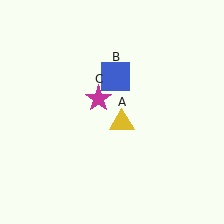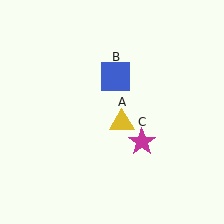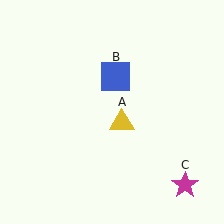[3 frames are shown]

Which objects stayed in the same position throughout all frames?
Yellow triangle (object A) and blue square (object B) remained stationary.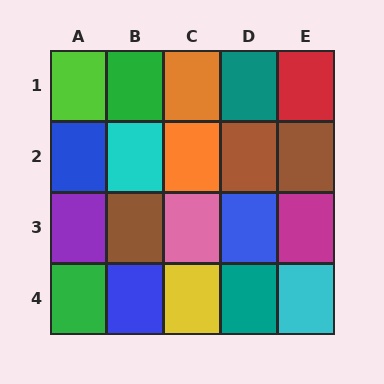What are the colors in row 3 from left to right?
Purple, brown, pink, blue, magenta.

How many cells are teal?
2 cells are teal.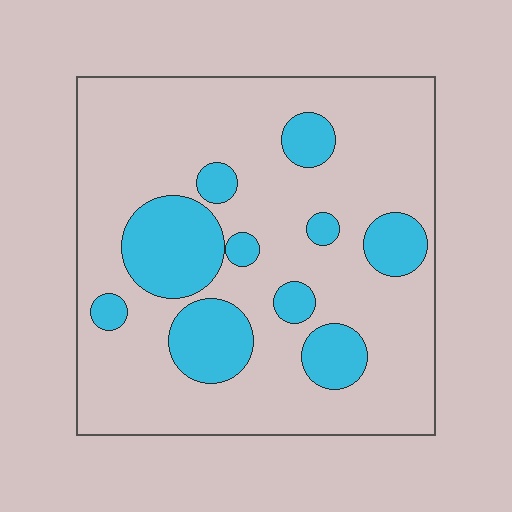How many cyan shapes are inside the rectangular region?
10.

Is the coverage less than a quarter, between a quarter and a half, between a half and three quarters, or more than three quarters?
Less than a quarter.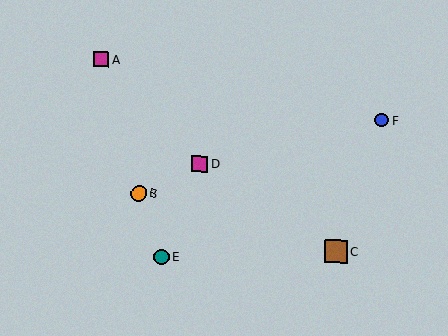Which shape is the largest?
The brown square (labeled C) is the largest.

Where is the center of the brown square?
The center of the brown square is at (336, 252).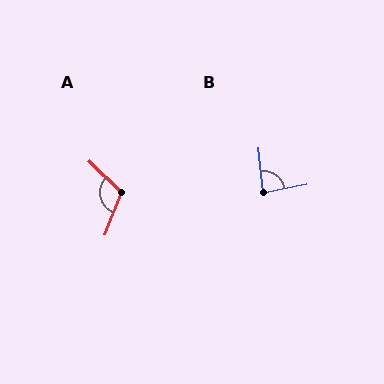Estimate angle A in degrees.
Approximately 113 degrees.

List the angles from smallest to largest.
B (85°), A (113°).